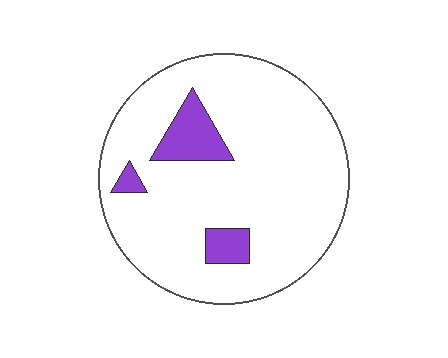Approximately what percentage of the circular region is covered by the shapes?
Approximately 10%.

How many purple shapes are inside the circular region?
3.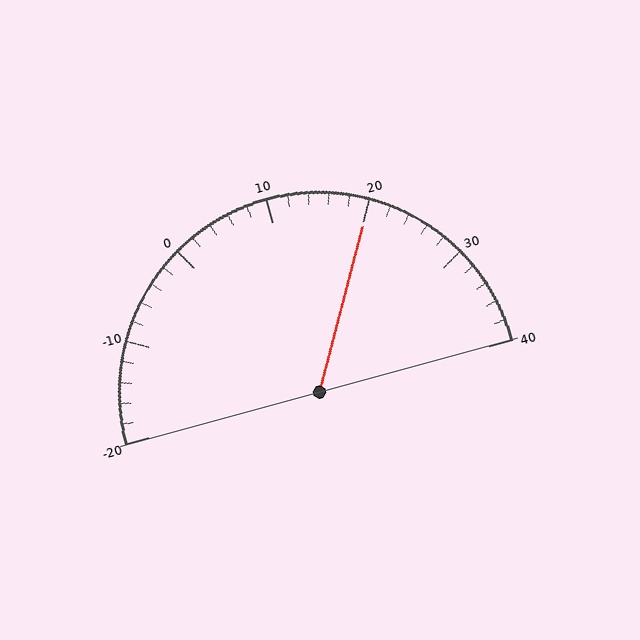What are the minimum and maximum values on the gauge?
The gauge ranges from -20 to 40.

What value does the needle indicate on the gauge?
The needle indicates approximately 20.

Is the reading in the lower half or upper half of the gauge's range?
The reading is in the upper half of the range (-20 to 40).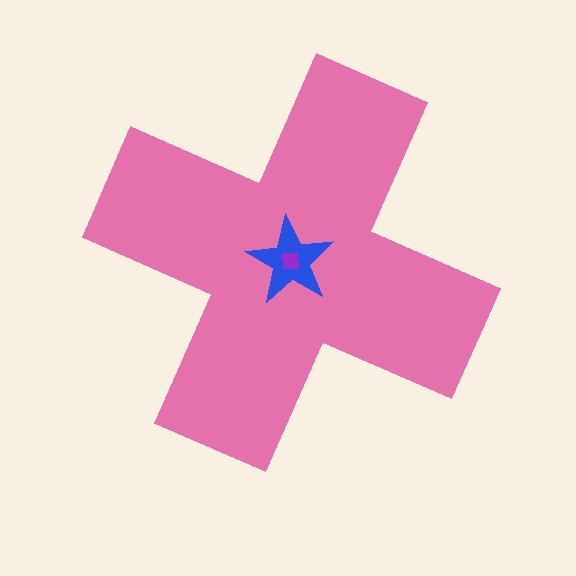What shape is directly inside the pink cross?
The blue star.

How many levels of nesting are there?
3.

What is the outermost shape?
The pink cross.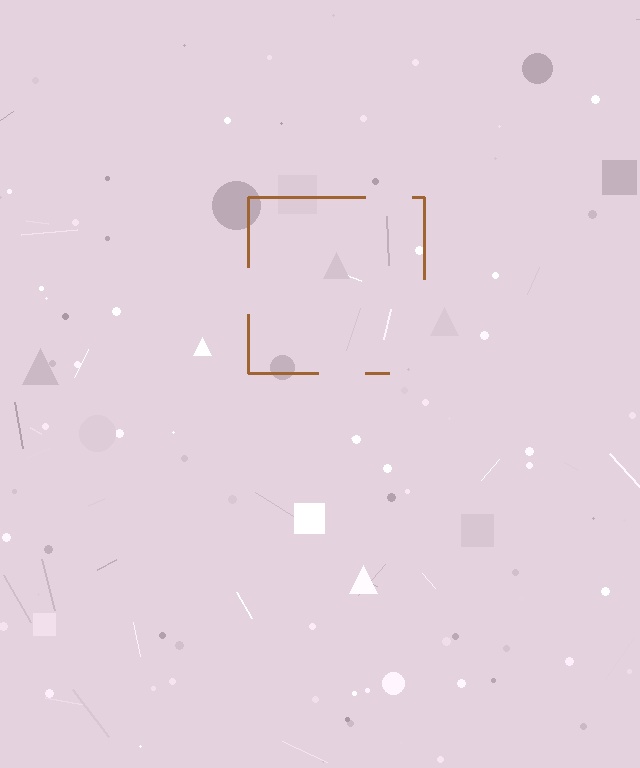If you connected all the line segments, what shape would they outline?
They would outline a square.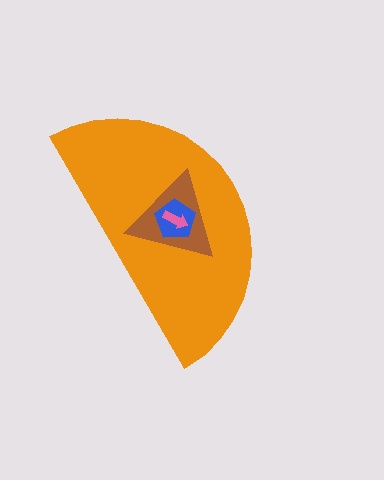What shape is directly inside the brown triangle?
The blue pentagon.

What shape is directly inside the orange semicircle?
The brown triangle.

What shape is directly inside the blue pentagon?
The pink arrow.